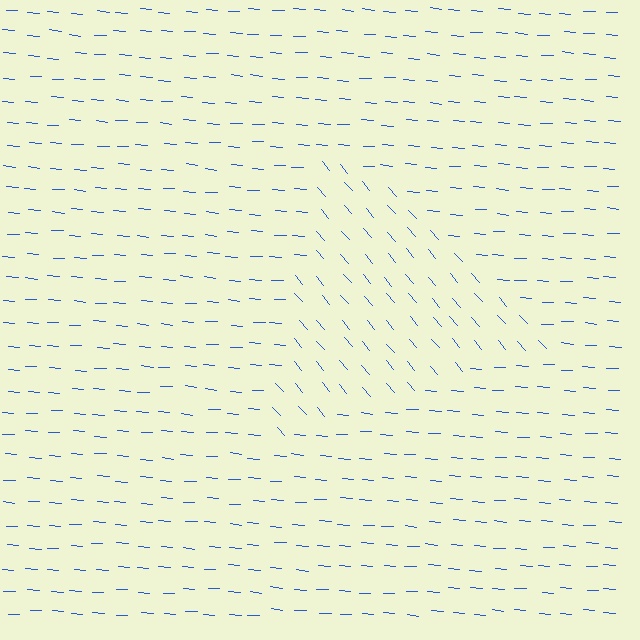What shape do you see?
I see a triangle.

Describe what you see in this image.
The image is filled with small blue line segments. A triangle region in the image has lines oriented differently from the surrounding lines, creating a visible texture boundary.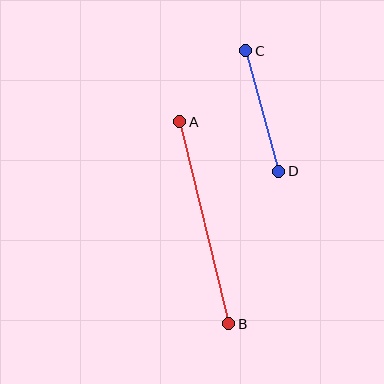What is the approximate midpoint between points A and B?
The midpoint is at approximately (204, 223) pixels.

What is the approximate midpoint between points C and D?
The midpoint is at approximately (262, 111) pixels.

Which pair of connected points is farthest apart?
Points A and B are farthest apart.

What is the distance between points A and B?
The distance is approximately 208 pixels.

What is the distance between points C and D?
The distance is approximately 125 pixels.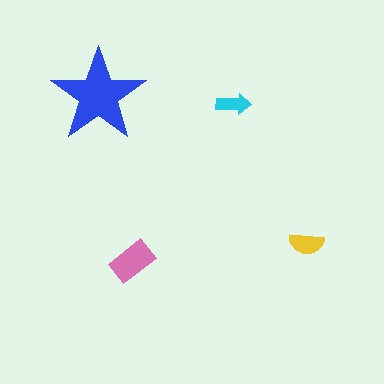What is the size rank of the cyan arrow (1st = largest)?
4th.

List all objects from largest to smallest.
The blue star, the pink rectangle, the yellow semicircle, the cyan arrow.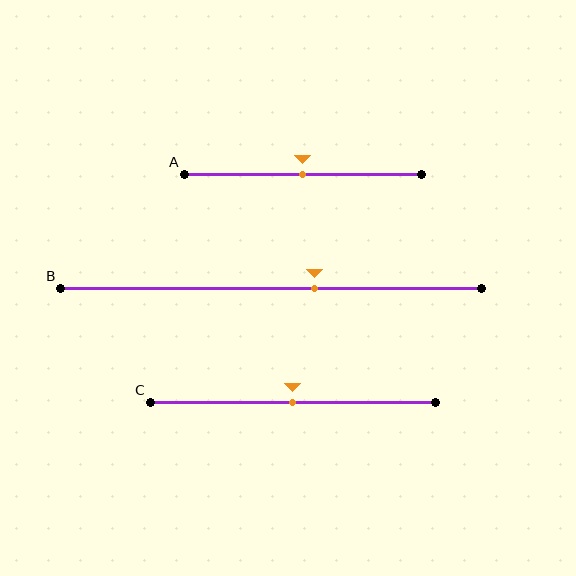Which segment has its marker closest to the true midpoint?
Segment A has its marker closest to the true midpoint.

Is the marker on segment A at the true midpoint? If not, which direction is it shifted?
Yes, the marker on segment A is at the true midpoint.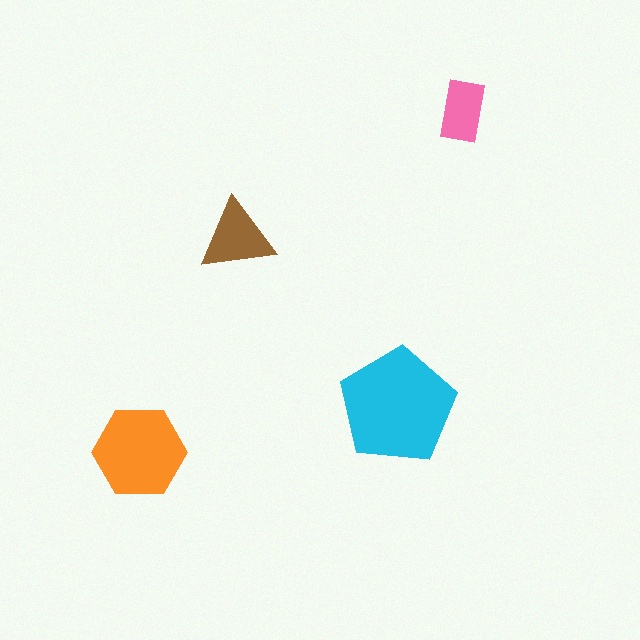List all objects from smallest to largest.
The pink rectangle, the brown triangle, the orange hexagon, the cyan pentagon.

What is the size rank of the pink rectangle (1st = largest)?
4th.